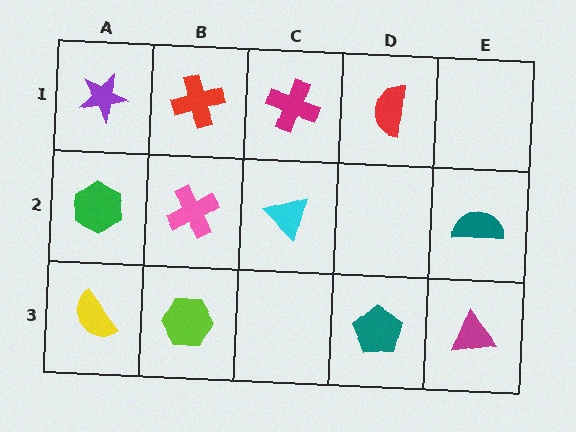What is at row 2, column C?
A cyan triangle.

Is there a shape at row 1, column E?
No, that cell is empty.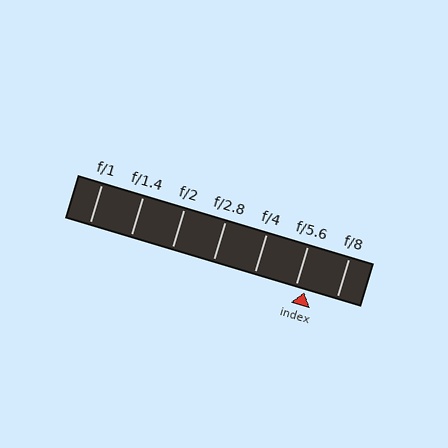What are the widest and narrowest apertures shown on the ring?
The widest aperture shown is f/1 and the narrowest is f/8.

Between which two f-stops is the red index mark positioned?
The index mark is between f/5.6 and f/8.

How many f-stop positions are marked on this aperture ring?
There are 7 f-stop positions marked.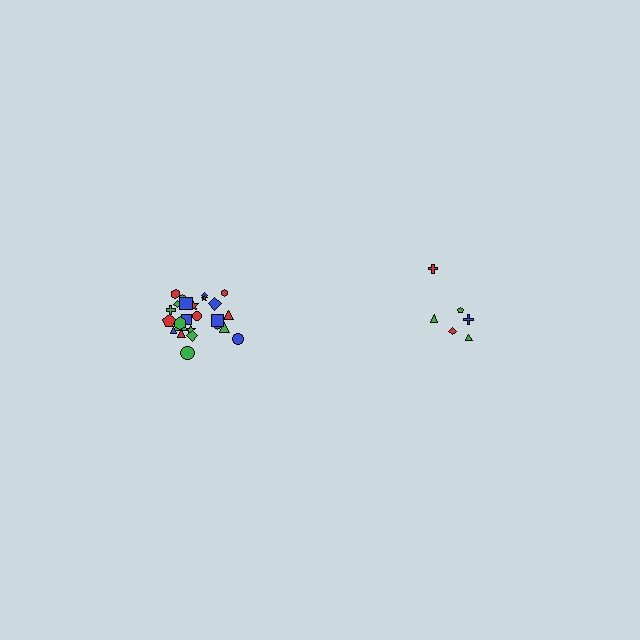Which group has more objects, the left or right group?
The left group.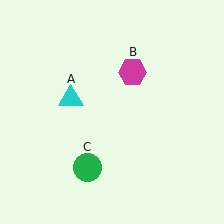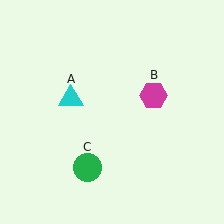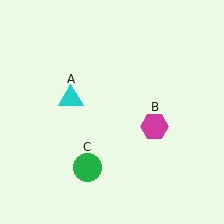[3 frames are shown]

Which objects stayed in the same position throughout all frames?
Cyan triangle (object A) and green circle (object C) remained stationary.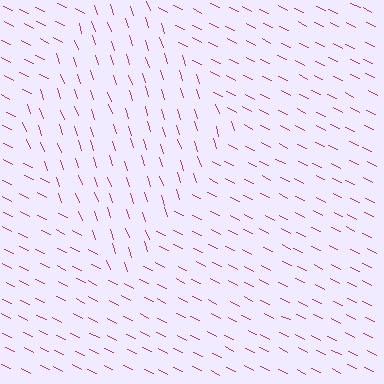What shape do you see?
I see a diamond.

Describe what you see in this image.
The image is filled with small magenta line segments. A diamond region in the image has lines oriented differently from the surrounding lines, creating a visible texture boundary.